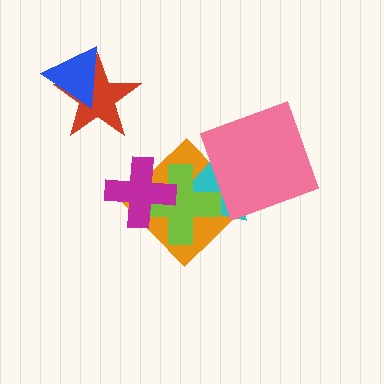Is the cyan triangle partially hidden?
Yes, it is partially covered by another shape.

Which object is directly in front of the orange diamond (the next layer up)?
The cyan triangle is directly in front of the orange diamond.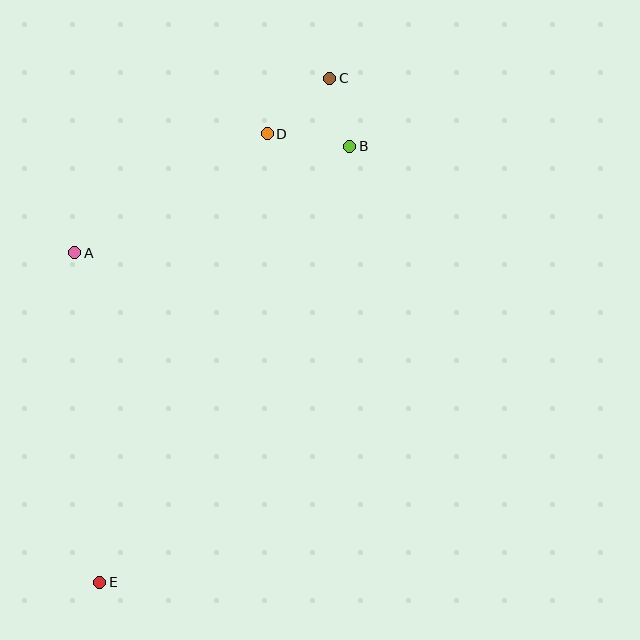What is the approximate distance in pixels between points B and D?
The distance between B and D is approximately 84 pixels.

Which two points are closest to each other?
Points B and C are closest to each other.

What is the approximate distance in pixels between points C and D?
The distance between C and D is approximately 84 pixels.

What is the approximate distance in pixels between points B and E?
The distance between B and E is approximately 503 pixels.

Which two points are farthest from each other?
Points C and E are farthest from each other.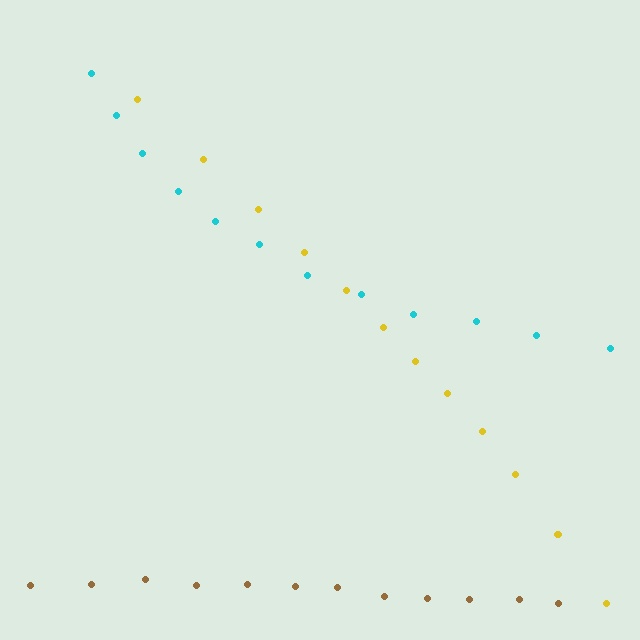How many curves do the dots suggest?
There are 3 distinct paths.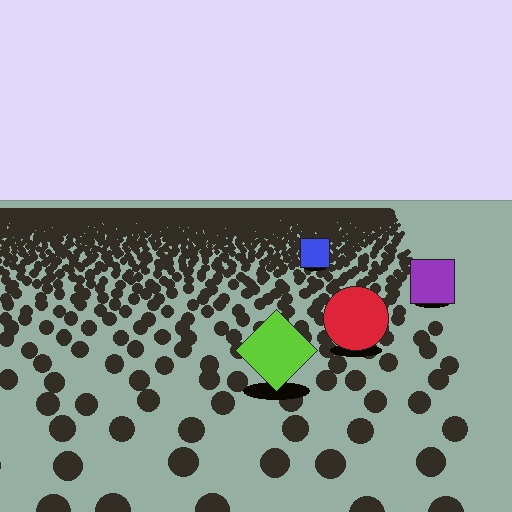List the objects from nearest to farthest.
From nearest to farthest: the lime diamond, the red circle, the purple square, the blue square.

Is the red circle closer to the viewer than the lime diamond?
No. The lime diamond is closer — you can tell from the texture gradient: the ground texture is coarser near it.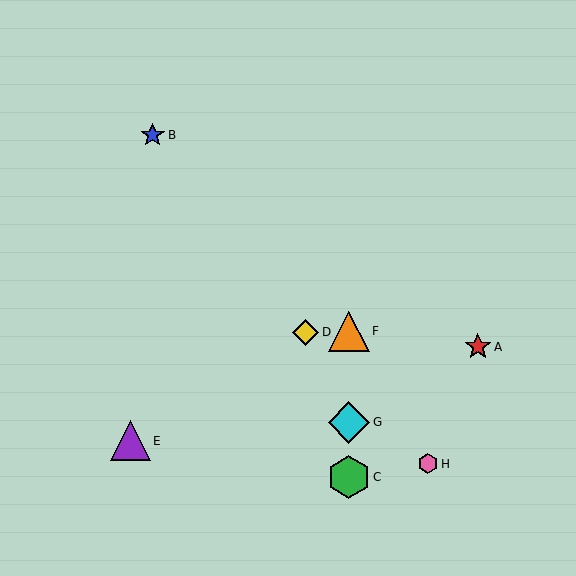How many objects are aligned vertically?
3 objects (C, F, G) are aligned vertically.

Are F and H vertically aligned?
No, F is at x≈349 and H is at x≈428.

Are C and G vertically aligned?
Yes, both are at x≈349.